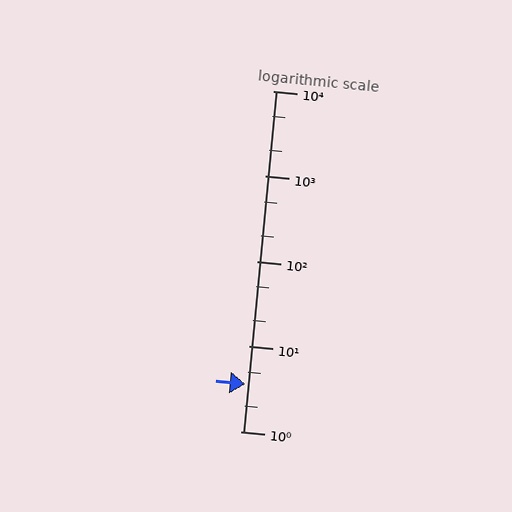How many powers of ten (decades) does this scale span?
The scale spans 4 decades, from 1 to 10000.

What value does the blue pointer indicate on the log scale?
The pointer indicates approximately 3.6.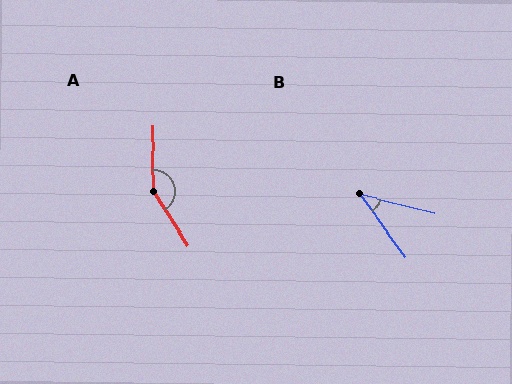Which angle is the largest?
A, at approximately 149 degrees.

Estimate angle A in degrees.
Approximately 149 degrees.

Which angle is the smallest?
B, at approximately 40 degrees.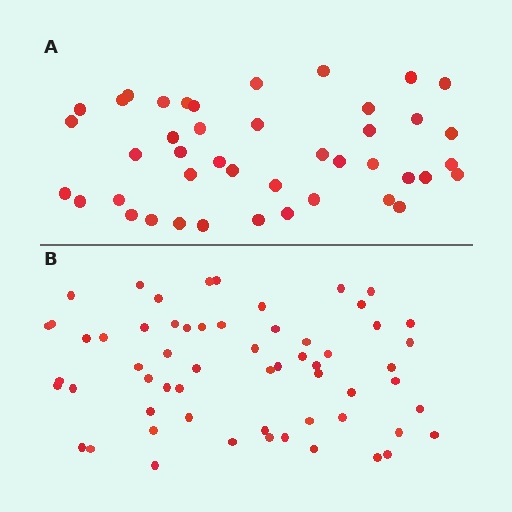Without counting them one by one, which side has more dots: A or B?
Region B (the bottom region) has more dots.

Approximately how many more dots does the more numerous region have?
Region B has approximately 15 more dots than region A.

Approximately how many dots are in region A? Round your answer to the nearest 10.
About 40 dots. (The exact count is 43, which rounds to 40.)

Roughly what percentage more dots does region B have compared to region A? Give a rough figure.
About 40% more.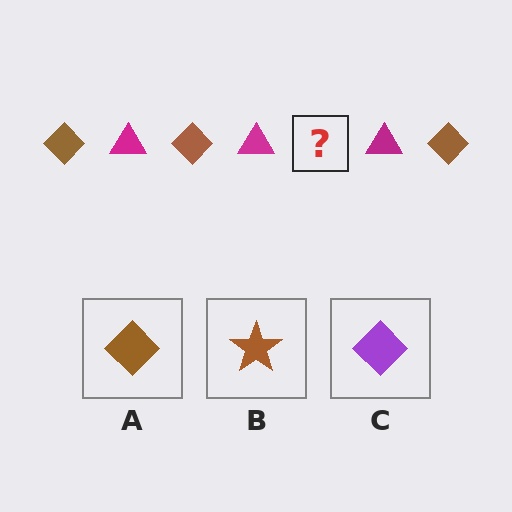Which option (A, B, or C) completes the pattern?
A.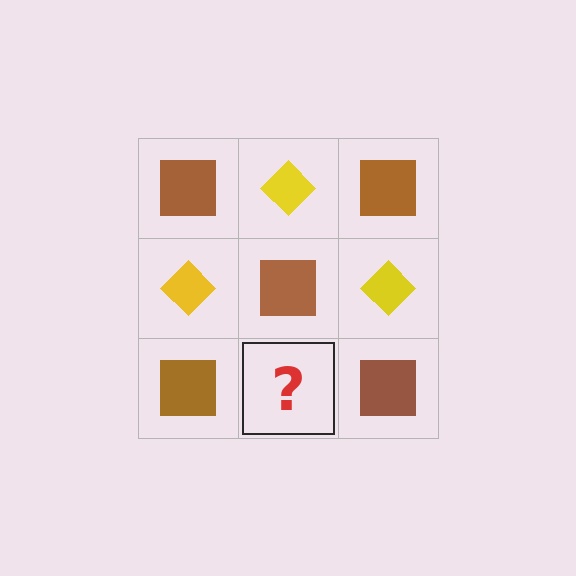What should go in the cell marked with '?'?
The missing cell should contain a yellow diamond.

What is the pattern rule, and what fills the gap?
The rule is that it alternates brown square and yellow diamond in a checkerboard pattern. The gap should be filled with a yellow diamond.